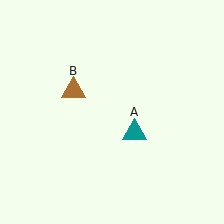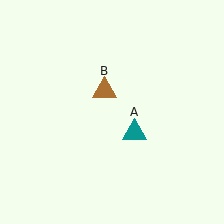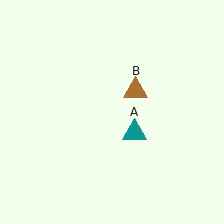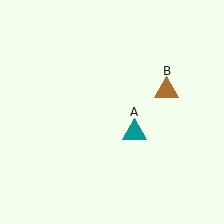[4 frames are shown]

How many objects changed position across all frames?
1 object changed position: brown triangle (object B).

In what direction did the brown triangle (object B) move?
The brown triangle (object B) moved right.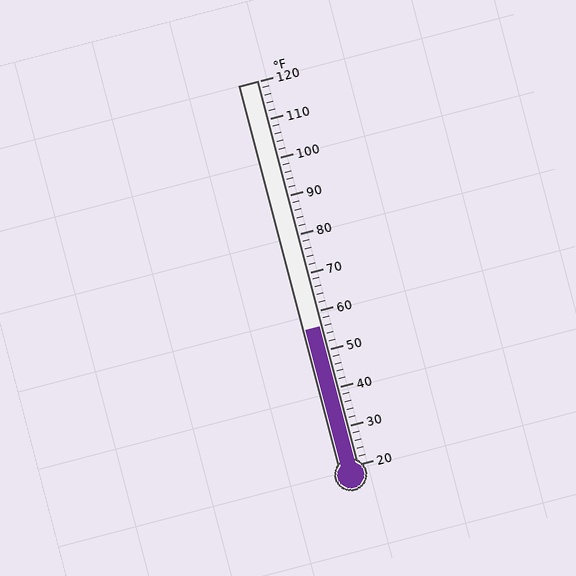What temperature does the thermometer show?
The thermometer shows approximately 56°F.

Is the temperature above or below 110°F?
The temperature is below 110°F.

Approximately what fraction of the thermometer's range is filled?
The thermometer is filled to approximately 35% of its range.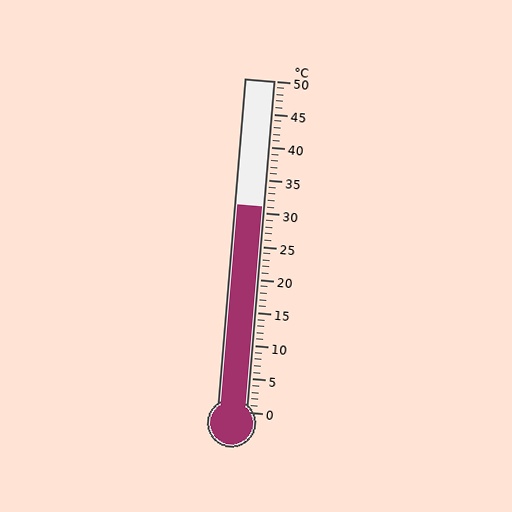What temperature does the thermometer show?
The thermometer shows approximately 31°C.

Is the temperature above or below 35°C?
The temperature is below 35°C.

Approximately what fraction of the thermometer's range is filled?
The thermometer is filled to approximately 60% of its range.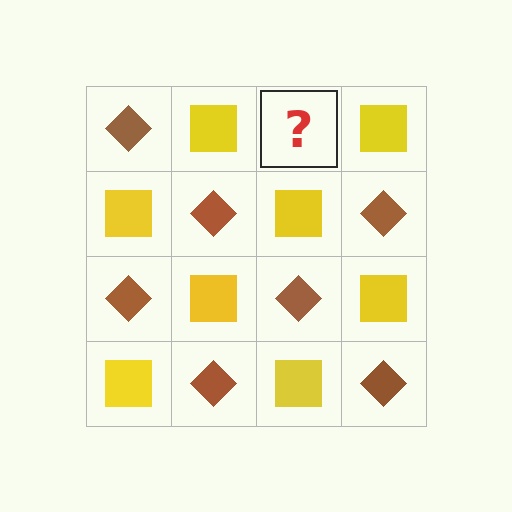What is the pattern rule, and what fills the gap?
The rule is that it alternates brown diamond and yellow square in a checkerboard pattern. The gap should be filled with a brown diamond.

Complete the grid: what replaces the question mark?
The question mark should be replaced with a brown diamond.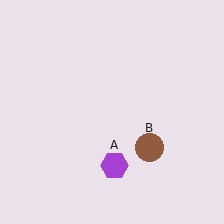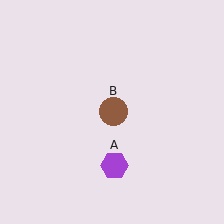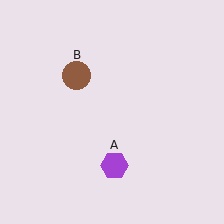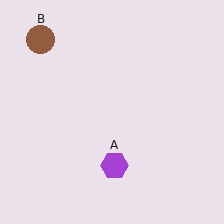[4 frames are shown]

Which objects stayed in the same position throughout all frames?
Purple hexagon (object A) remained stationary.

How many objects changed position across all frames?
1 object changed position: brown circle (object B).